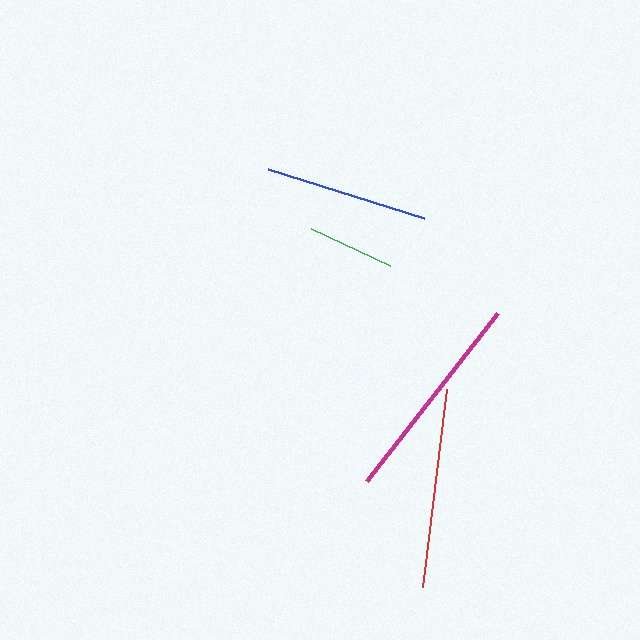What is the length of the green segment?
The green segment is approximately 88 pixels long.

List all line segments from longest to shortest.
From longest to shortest: magenta, red, blue, green.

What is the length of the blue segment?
The blue segment is approximately 163 pixels long.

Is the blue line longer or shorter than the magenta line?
The magenta line is longer than the blue line.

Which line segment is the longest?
The magenta line is the longest at approximately 213 pixels.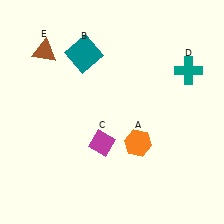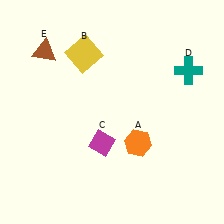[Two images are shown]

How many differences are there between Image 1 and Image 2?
There is 1 difference between the two images.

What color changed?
The square (B) changed from teal in Image 1 to yellow in Image 2.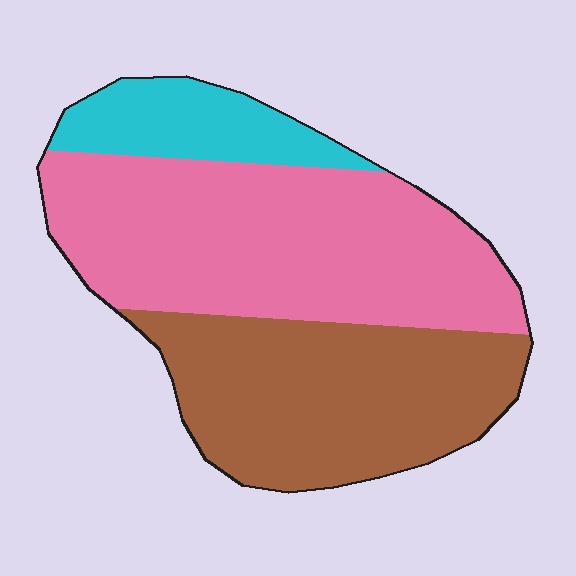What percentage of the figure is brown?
Brown covers about 40% of the figure.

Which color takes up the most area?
Pink, at roughly 50%.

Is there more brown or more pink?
Pink.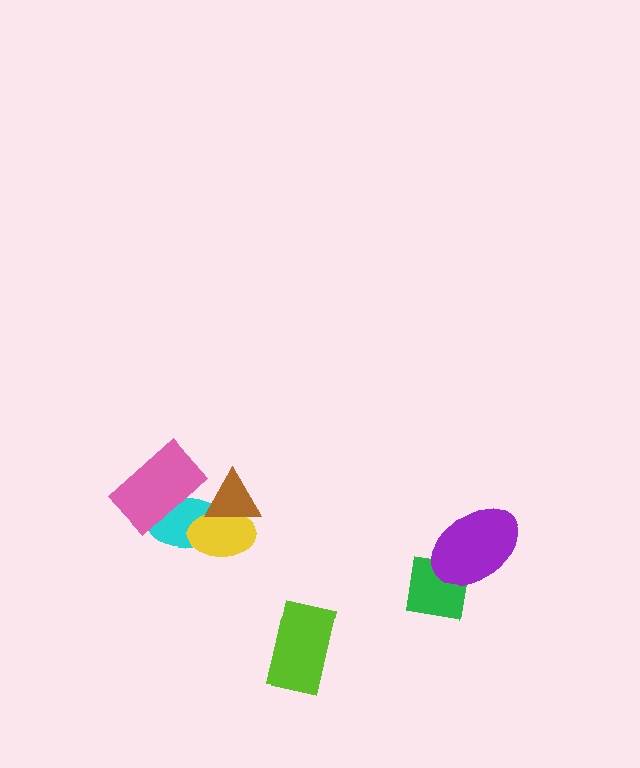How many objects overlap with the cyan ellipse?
3 objects overlap with the cyan ellipse.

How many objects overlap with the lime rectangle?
0 objects overlap with the lime rectangle.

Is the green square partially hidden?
Yes, it is partially covered by another shape.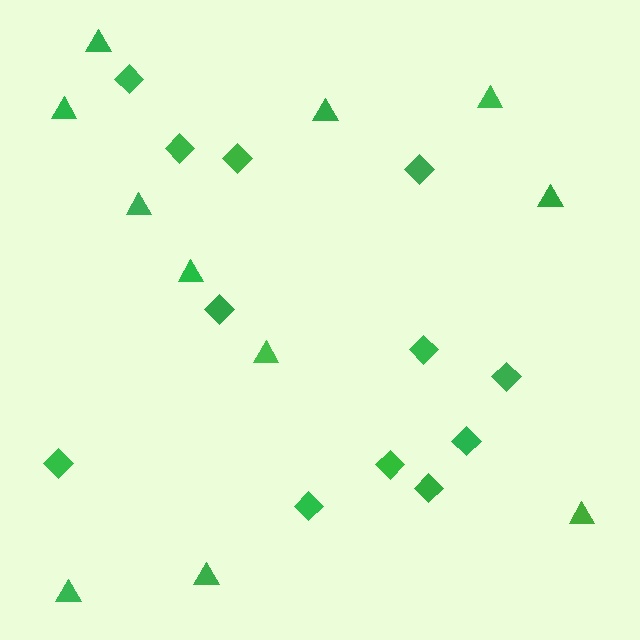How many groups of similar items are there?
There are 2 groups: one group of diamonds (12) and one group of triangles (11).